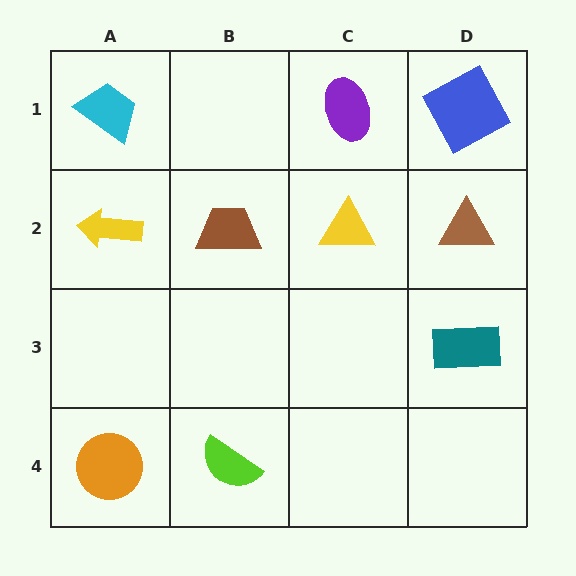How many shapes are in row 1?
3 shapes.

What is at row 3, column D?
A teal rectangle.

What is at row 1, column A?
A cyan trapezoid.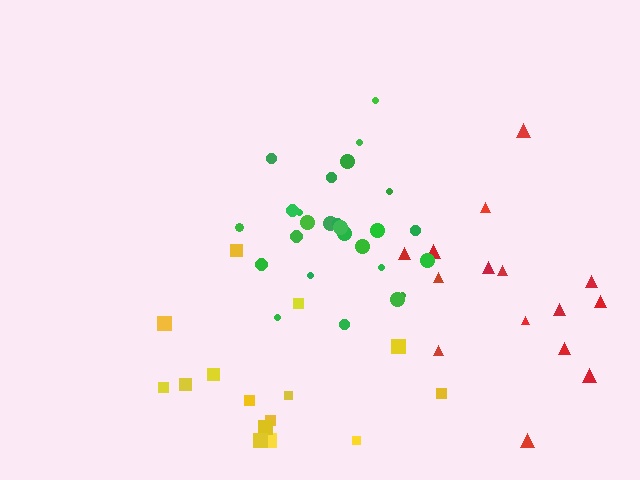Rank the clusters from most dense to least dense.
green, yellow, red.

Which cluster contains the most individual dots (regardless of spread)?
Green (27).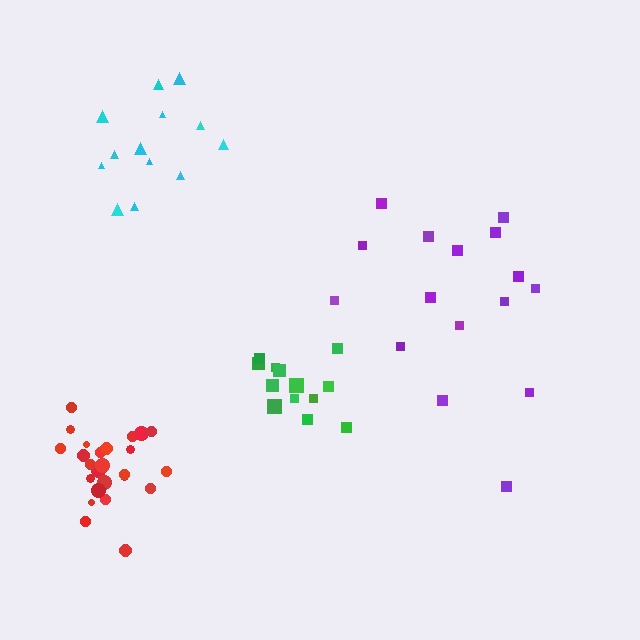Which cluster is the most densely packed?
Red.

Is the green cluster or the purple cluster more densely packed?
Green.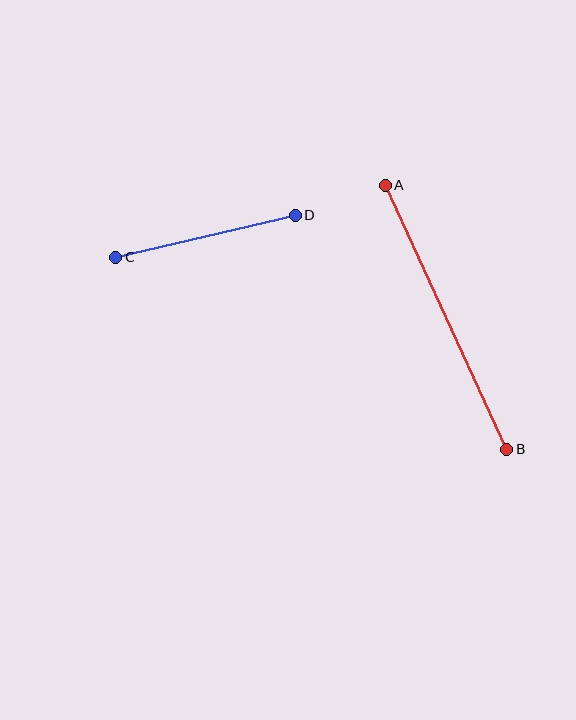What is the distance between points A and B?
The distance is approximately 290 pixels.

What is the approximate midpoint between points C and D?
The midpoint is at approximately (205, 236) pixels.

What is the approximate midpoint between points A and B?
The midpoint is at approximately (446, 317) pixels.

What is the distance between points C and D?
The distance is approximately 184 pixels.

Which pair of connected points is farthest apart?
Points A and B are farthest apart.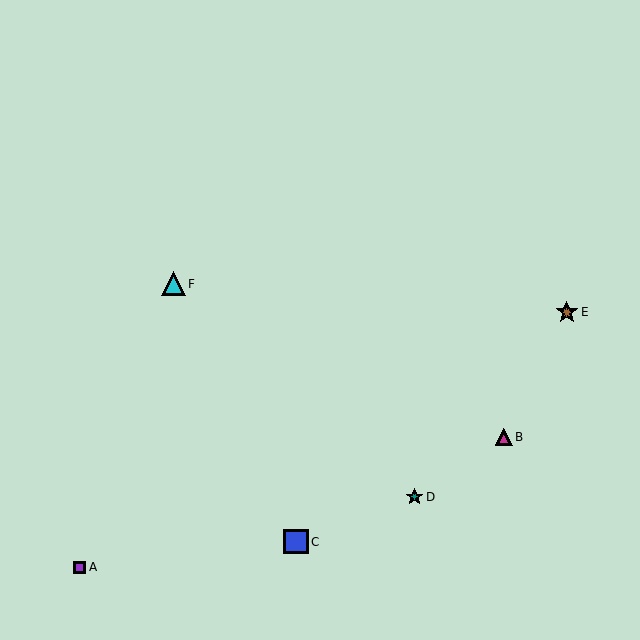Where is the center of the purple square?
The center of the purple square is at (79, 567).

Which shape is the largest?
The blue square (labeled C) is the largest.